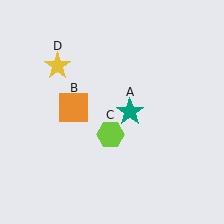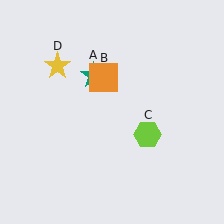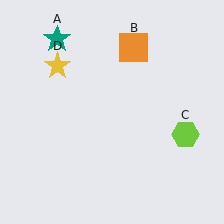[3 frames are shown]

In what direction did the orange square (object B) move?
The orange square (object B) moved up and to the right.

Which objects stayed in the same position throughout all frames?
Yellow star (object D) remained stationary.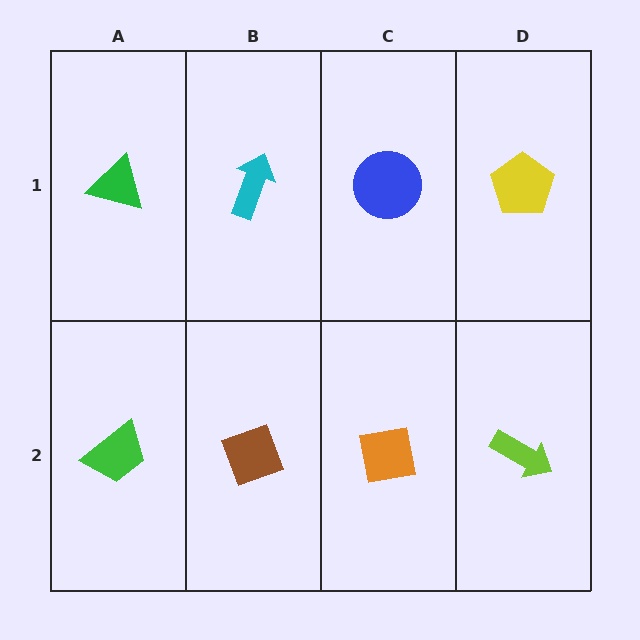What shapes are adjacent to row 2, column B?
A cyan arrow (row 1, column B), a green trapezoid (row 2, column A), an orange square (row 2, column C).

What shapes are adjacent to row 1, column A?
A green trapezoid (row 2, column A), a cyan arrow (row 1, column B).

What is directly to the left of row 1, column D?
A blue circle.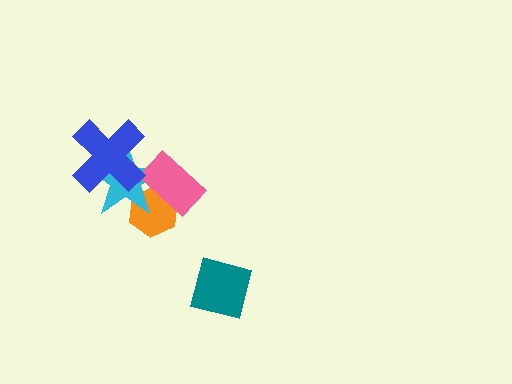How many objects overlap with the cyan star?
3 objects overlap with the cyan star.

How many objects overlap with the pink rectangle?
2 objects overlap with the pink rectangle.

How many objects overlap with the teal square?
0 objects overlap with the teal square.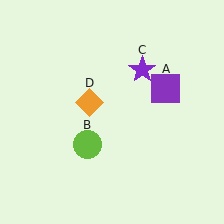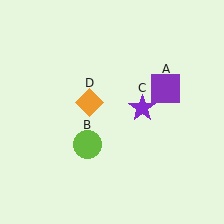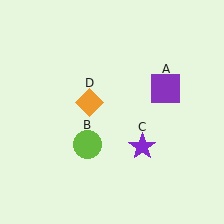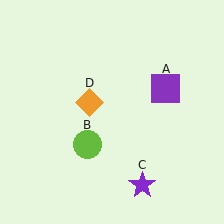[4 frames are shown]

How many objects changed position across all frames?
1 object changed position: purple star (object C).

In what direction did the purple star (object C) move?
The purple star (object C) moved down.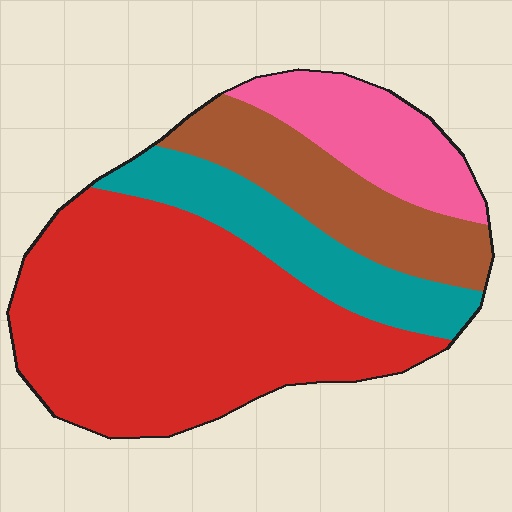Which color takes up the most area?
Red, at roughly 50%.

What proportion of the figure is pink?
Pink takes up about one eighth (1/8) of the figure.